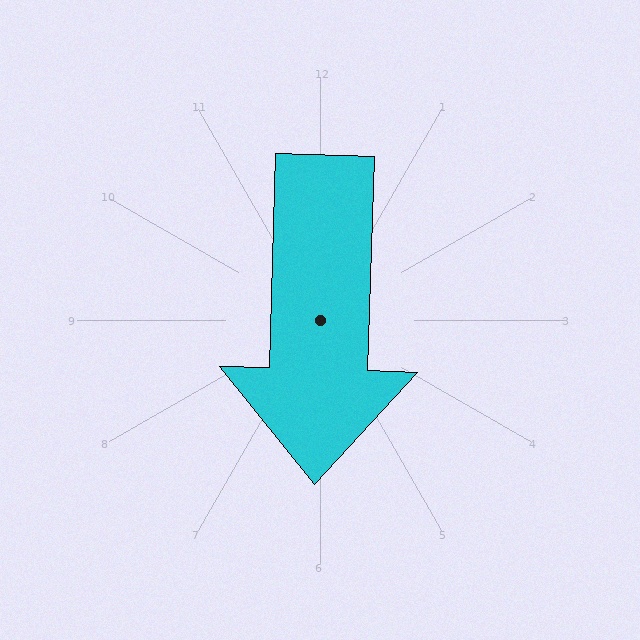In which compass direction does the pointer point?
South.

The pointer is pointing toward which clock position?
Roughly 6 o'clock.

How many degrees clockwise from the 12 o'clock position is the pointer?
Approximately 182 degrees.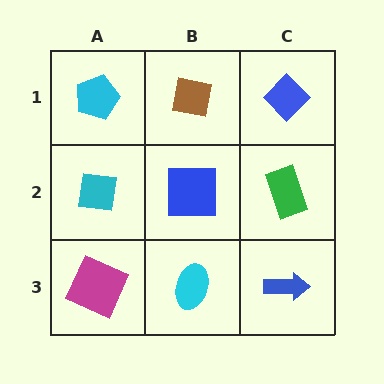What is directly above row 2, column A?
A cyan pentagon.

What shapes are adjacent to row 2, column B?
A brown square (row 1, column B), a cyan ellipse (row 3, column B), a cyan square (row 2, column A), a green rectangle (row 2, column C).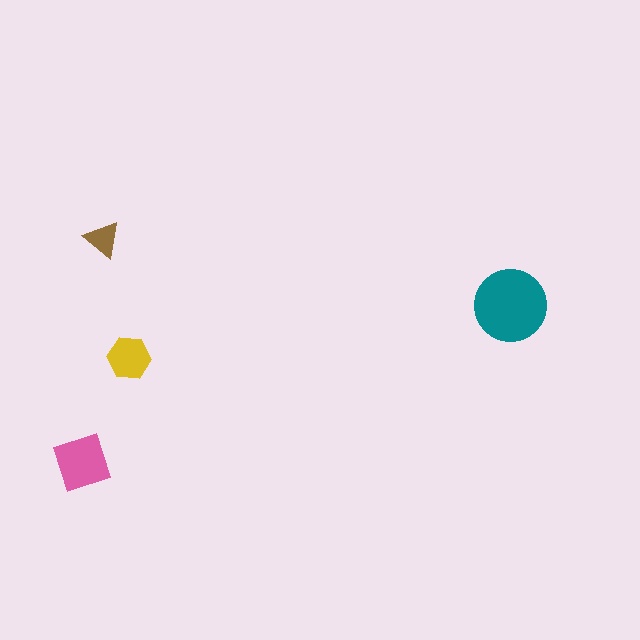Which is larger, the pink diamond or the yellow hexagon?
The pink diamond.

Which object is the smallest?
The brown triangle.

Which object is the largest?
The teal circle.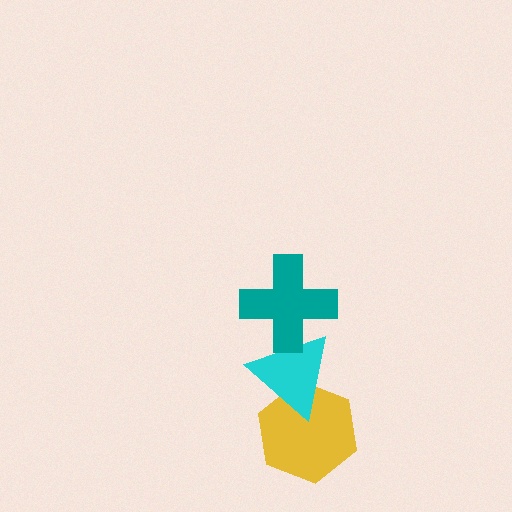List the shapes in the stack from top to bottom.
From top to bottom: the teal cross, the cyan triangle, the yellow hexagon.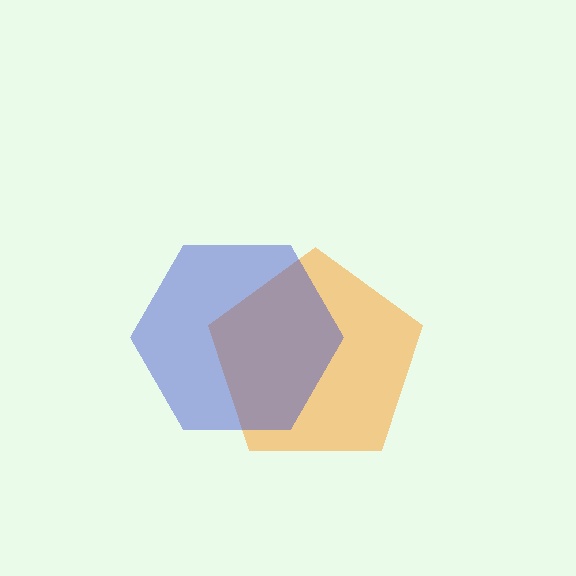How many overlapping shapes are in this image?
There are 2 overlapping shapes in the image.